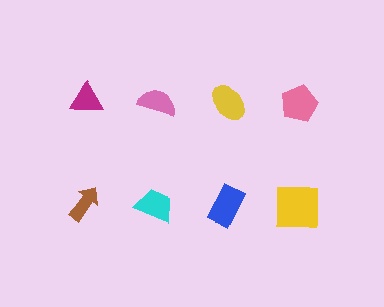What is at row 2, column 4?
A yellow square.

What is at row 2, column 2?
A cyan trapezoid.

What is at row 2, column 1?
A brown arrow.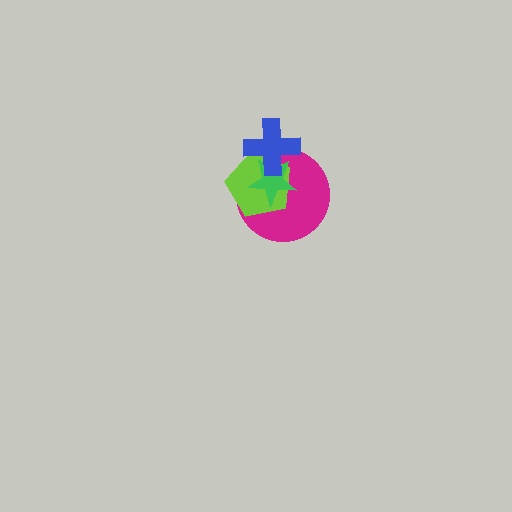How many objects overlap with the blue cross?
3 objects overlap with the blue cross.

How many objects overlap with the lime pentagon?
3 objects overlap with the lime pentagon.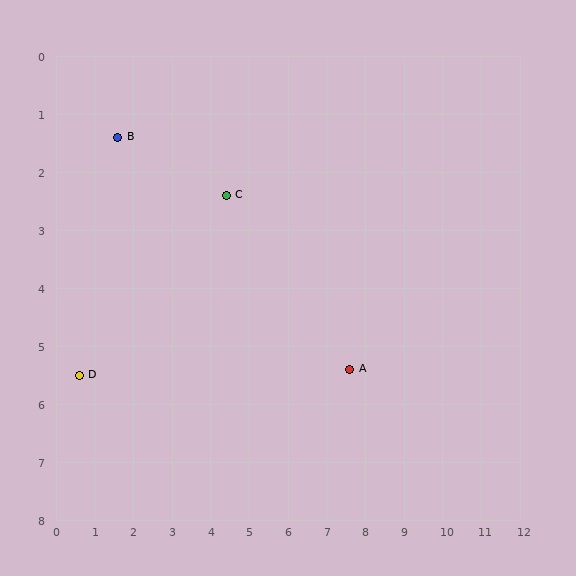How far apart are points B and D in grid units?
Points B and D are about 4.2 grid units apart.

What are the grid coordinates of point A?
Point A is at approximately (7.6, 5.4).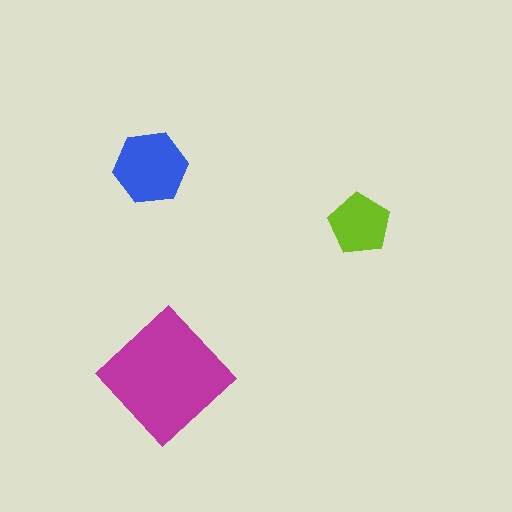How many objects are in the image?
There are 3 objects in the image.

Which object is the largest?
The magenta diamond.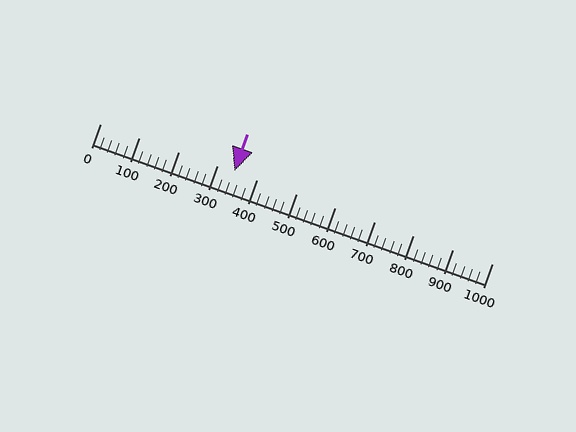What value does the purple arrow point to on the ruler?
The purple arrow points to approximately 342.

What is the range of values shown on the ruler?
The ruler shows values from 0 to 1000.